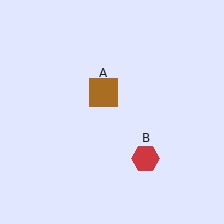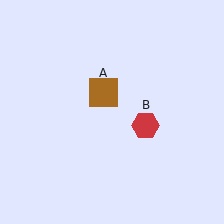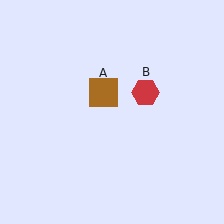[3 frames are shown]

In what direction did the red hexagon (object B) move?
The red hexagon (object B) moved up.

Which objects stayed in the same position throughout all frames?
Brown square (object A) remained stationary.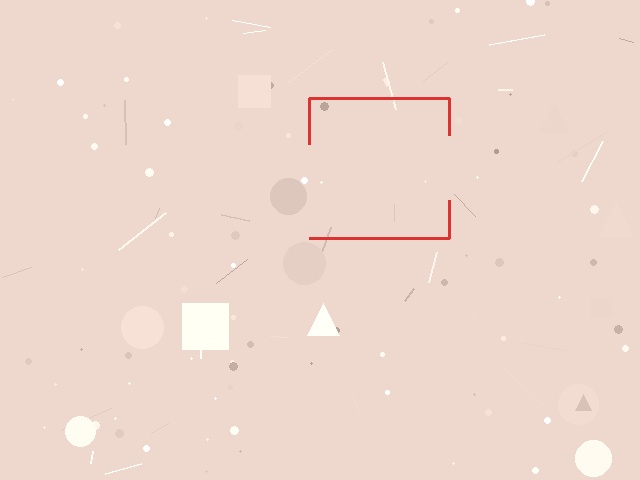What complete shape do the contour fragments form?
The contour fragments form a square.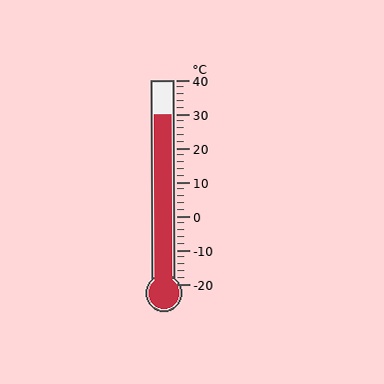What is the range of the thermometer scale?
The thermometer scale ranges from -20°C to 40°C.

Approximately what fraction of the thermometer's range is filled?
The thermometer is filled to approximately 85% of its range.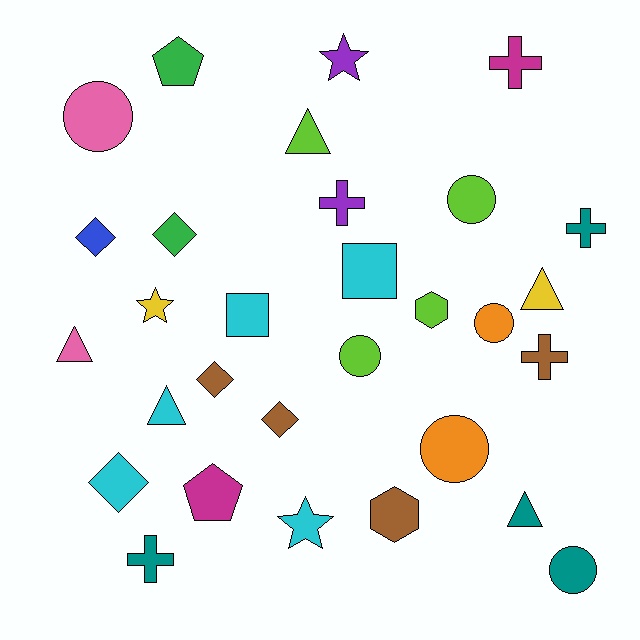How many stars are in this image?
There are 3 stars.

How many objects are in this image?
There are 30 objects.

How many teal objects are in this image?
There are 4 teal objects.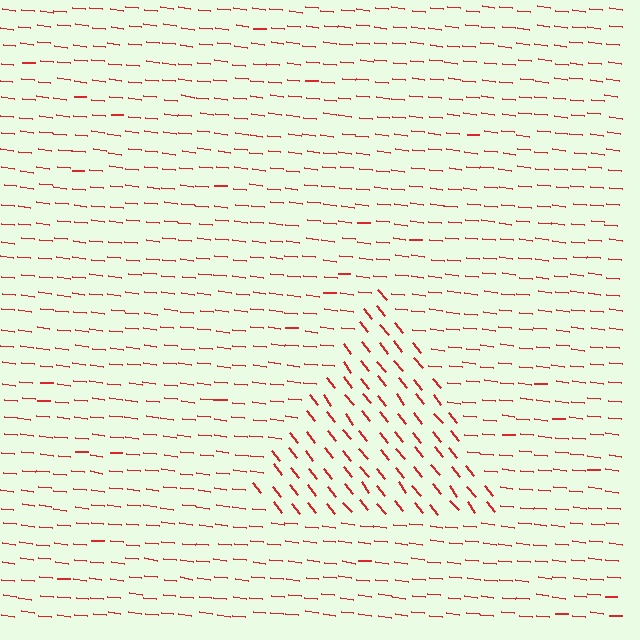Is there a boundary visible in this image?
Yes, there is a texture boundary formed by a change in line orientation.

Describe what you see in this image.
The image is filled with small red line segments. A triangle region in the image has lines oriented differently from the surrounding lines, creating a visible texture boundary.